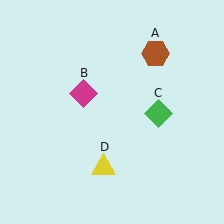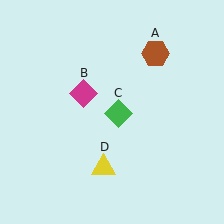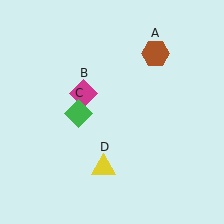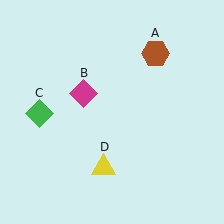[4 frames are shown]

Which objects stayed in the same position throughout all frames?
Brown hexagon (object A) and magenta diamond (object B) and yellow triangle (object D) remained stationary.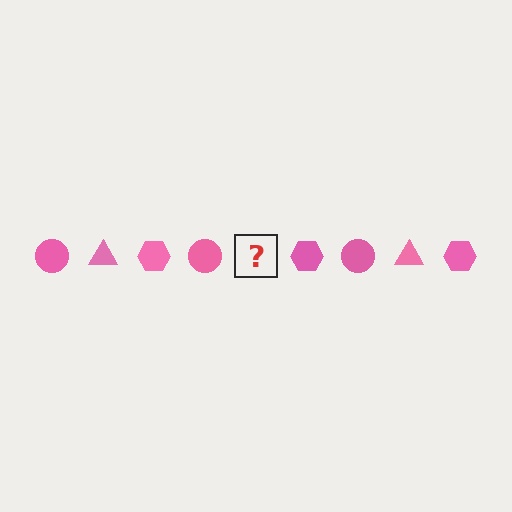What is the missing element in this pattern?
The missing element is a pink triangle.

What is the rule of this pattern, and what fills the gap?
The rule is that the pattern cycles through circle, triangle, hexagon shapes in pink. The gap should be filled with a pink triangle.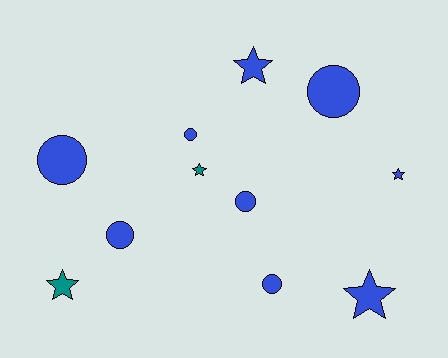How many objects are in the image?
There are 11 objects.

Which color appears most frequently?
Blue, with 9 objects.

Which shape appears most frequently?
Circle, with 6 objects.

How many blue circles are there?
There are 6 blue circles.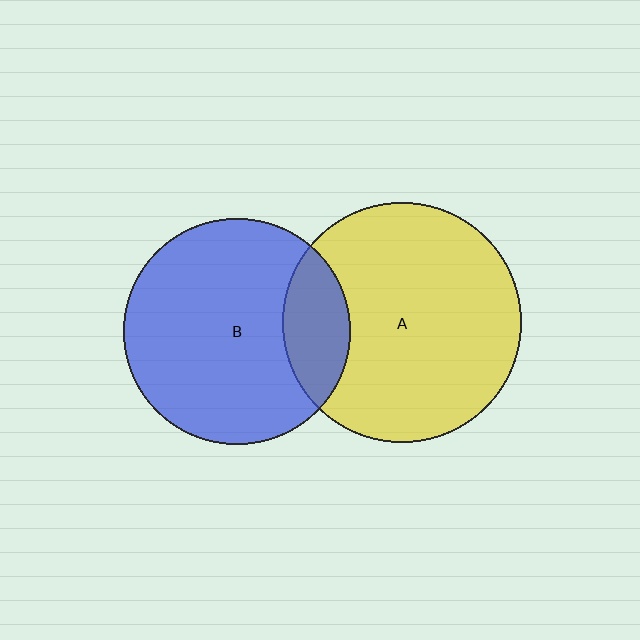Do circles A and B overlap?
Yes.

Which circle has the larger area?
Circle A (yellow).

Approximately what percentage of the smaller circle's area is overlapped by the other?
Approximately 20%.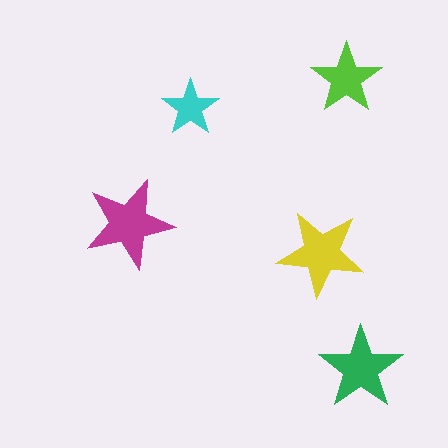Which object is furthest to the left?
The magenta star is leftmost.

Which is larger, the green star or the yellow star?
The yellow one.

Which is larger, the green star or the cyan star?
The green one.